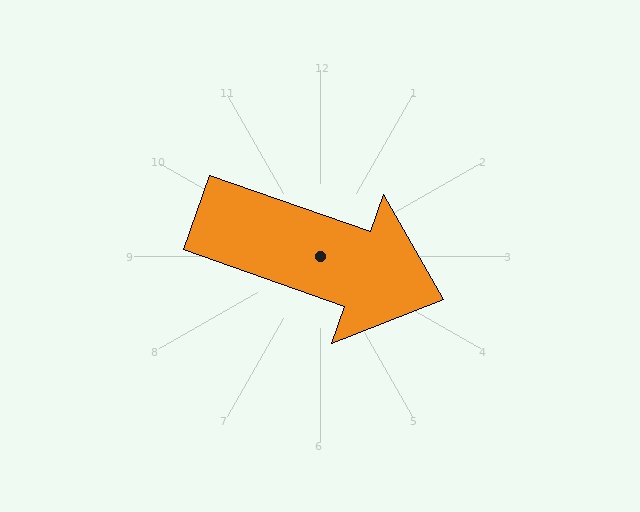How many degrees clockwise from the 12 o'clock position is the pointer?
Approximately 109 degrees.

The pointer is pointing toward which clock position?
Roughly 4 o'clock.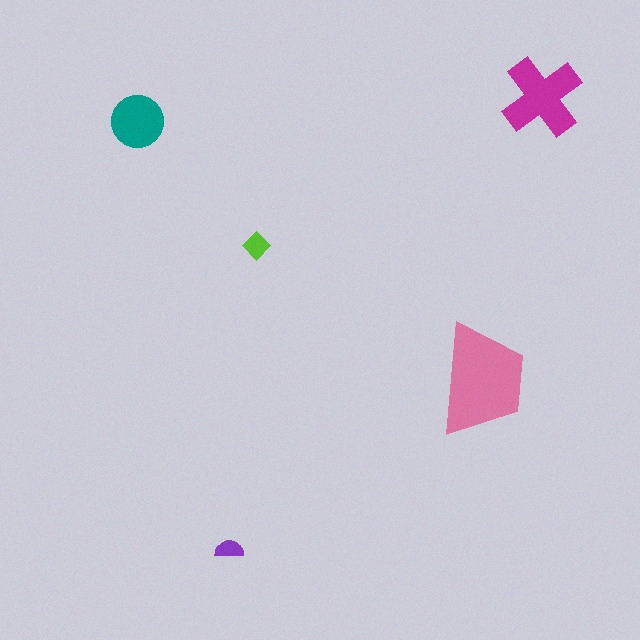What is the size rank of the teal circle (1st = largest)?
3rd.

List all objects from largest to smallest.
The pink trapezoid, the magenta cross, the teal circle, the lime diamond, the purple semicircle.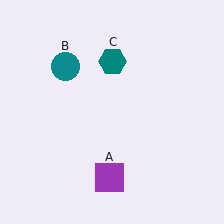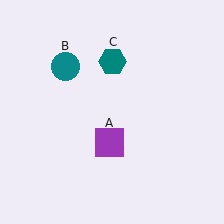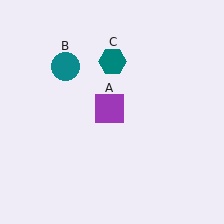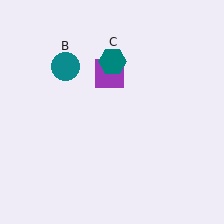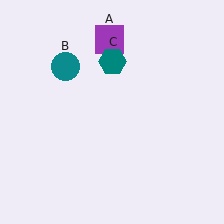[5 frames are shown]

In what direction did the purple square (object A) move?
The purple square (object A) moved up.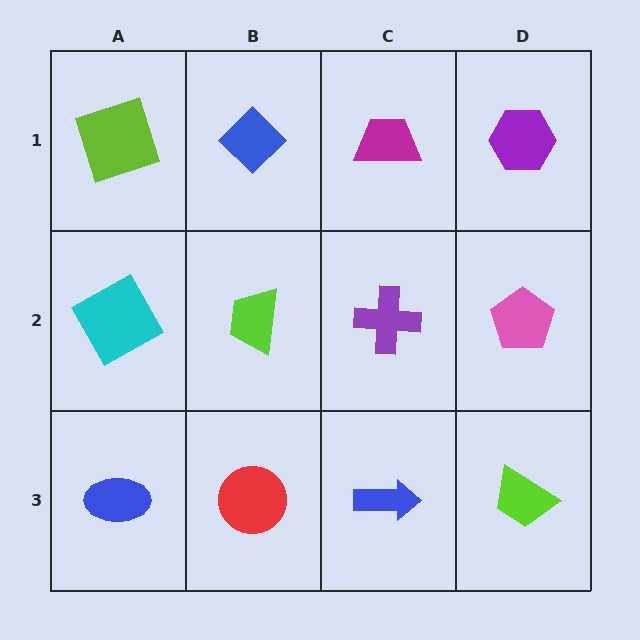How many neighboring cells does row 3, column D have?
2.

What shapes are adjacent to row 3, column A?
A cyan square (row 2, column A), a red circle (row 3, column B).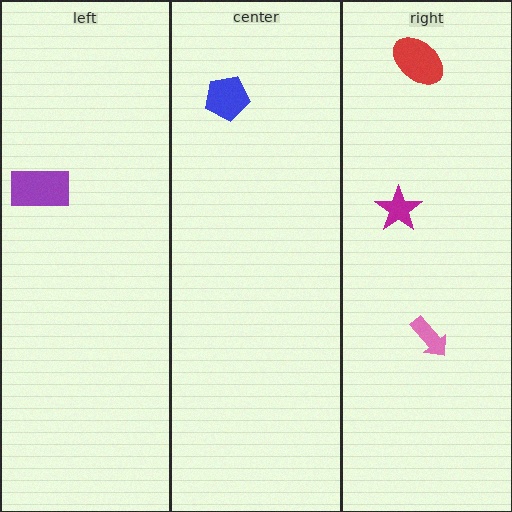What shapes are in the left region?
The purple rectangle.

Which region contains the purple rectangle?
The left region.